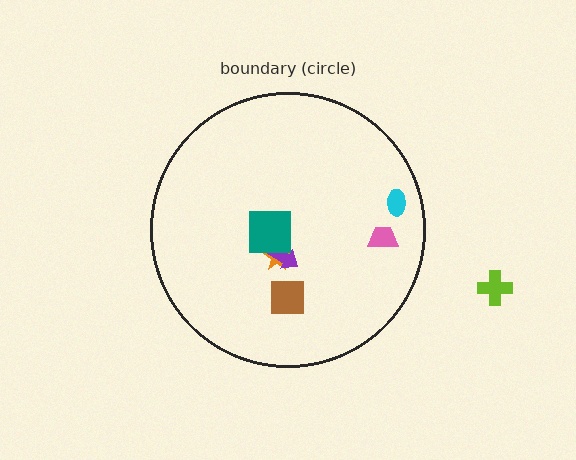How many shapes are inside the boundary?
6 inside, 1 outside.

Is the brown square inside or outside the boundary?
Inside.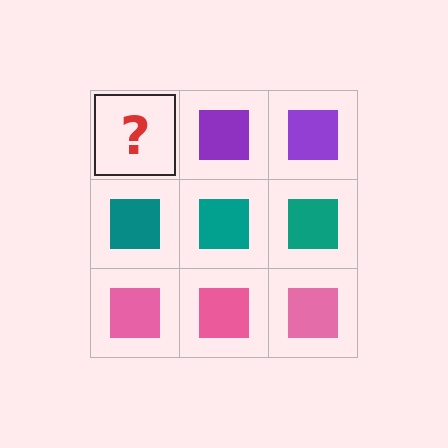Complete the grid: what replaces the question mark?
The question mark should be replaced with a purple square.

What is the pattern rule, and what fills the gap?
The rule is that each row has a consistent color. The gap should be filled with a purple square.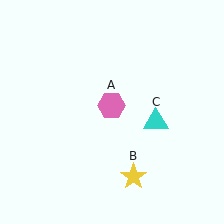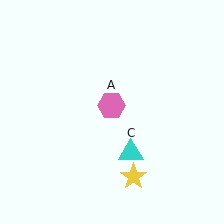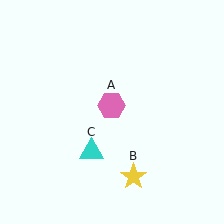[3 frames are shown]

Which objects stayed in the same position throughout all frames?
Pink hexagon (object A) and yellow star (object B) remained stationary.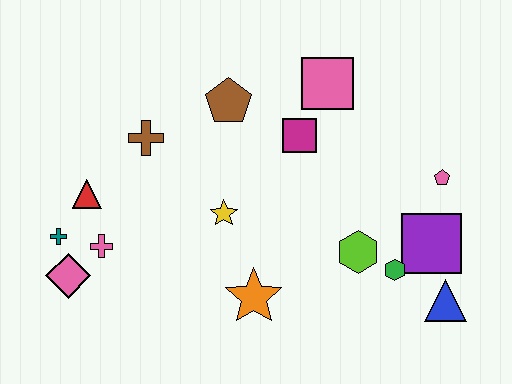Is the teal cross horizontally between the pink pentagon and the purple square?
No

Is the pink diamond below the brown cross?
Yes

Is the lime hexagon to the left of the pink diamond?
No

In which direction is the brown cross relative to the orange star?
The brown cross is above the orange star.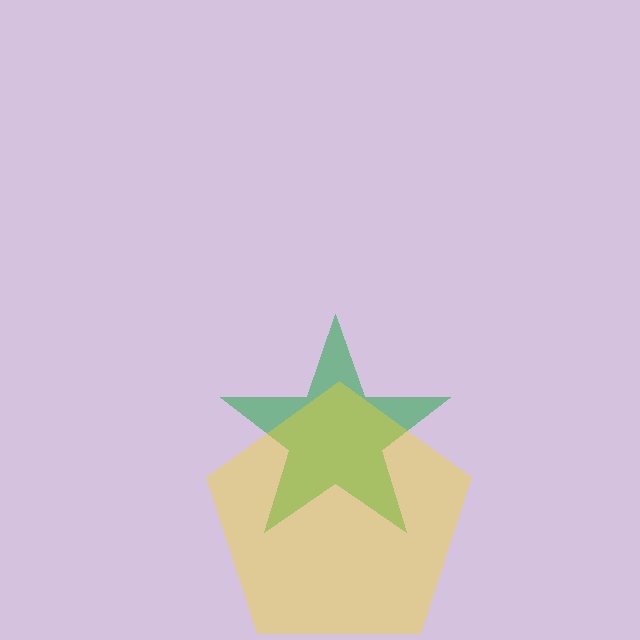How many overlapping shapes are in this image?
There are 2 overlapping shapes in the image.